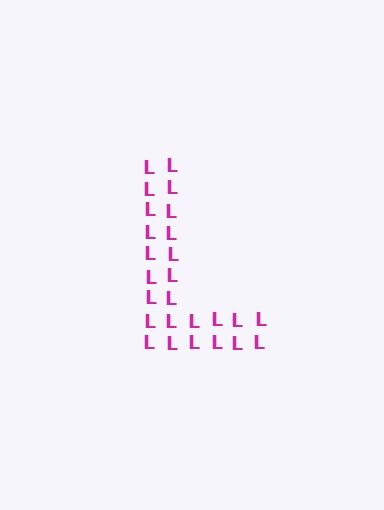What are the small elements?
The small elements are letter L's.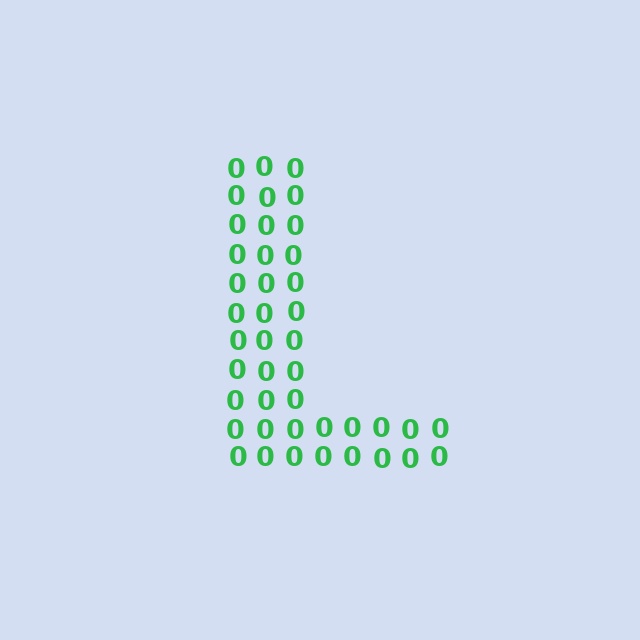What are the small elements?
The small elements are digit 0's.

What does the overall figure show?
The overall figure shows the letter L.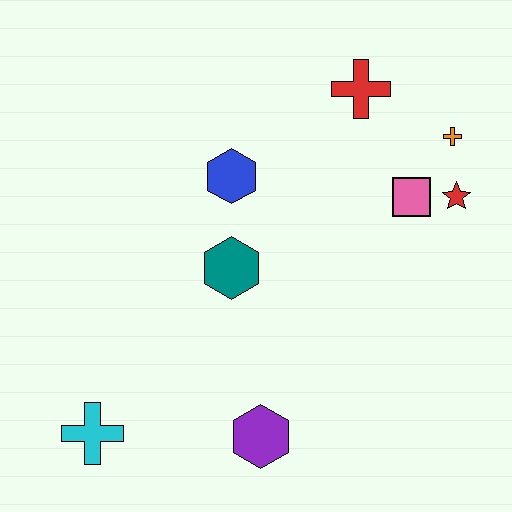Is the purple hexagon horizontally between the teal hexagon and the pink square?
Yes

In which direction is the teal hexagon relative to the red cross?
The teal hexagon is below the red cross.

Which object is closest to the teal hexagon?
The blue hexagon is closest to the teal hexagon.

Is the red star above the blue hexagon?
No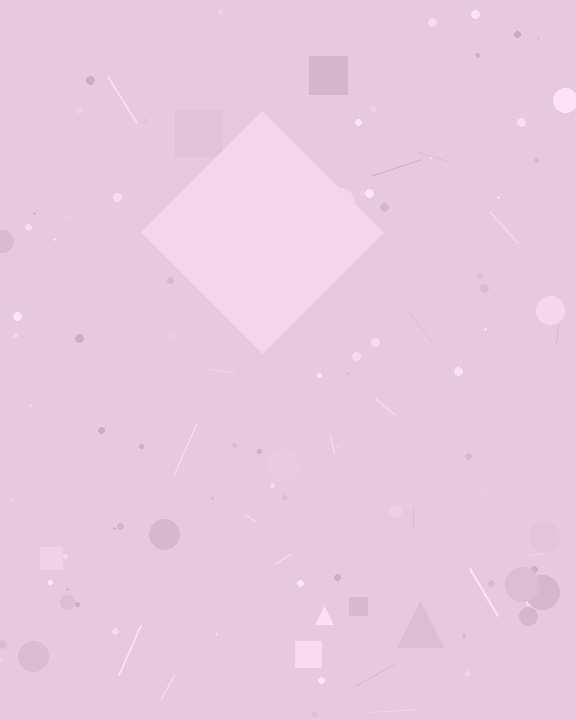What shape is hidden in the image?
A diamond is hidden in the image.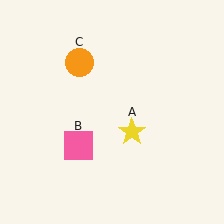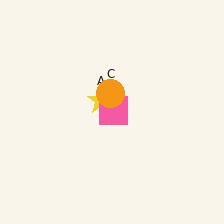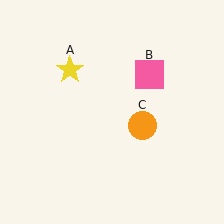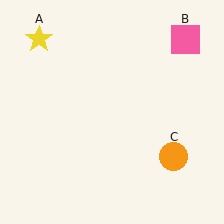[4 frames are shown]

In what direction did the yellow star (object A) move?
The yellow star (object A) moved up and to the left.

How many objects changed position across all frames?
3 objects changed position: yellow star (object A), pink square (object B), orange circle (object C).